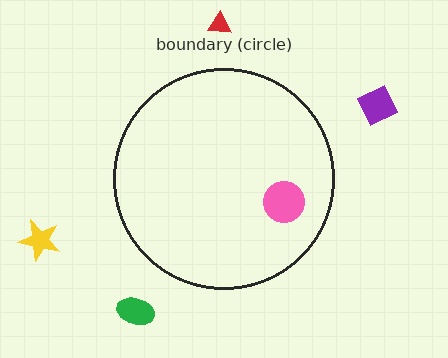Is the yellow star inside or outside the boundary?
Outside.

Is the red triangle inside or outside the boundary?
Outside.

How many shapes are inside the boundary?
1 inside, 4 outside.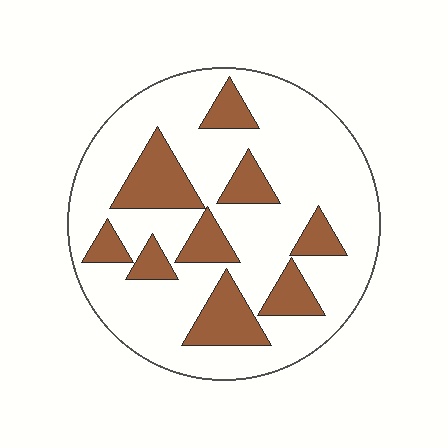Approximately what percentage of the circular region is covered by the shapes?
Approximately 25%.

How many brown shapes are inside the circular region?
9.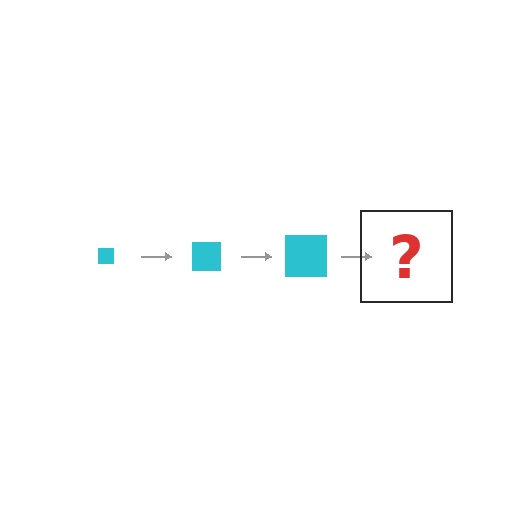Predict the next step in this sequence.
The next step is a cyan square, larger than the previous one.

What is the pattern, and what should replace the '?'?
The pattern is that the square gets progressively larger each step. The '?' should be a cyan square, larger than the previous one.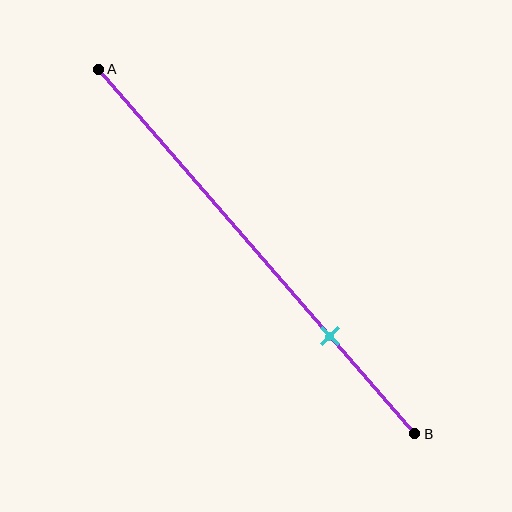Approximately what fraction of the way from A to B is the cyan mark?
The cyan mark is approximately 75% of the way from A to B.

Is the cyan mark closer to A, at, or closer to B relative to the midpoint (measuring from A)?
The cyan mark is closer to point B than the midpoint of segment AB.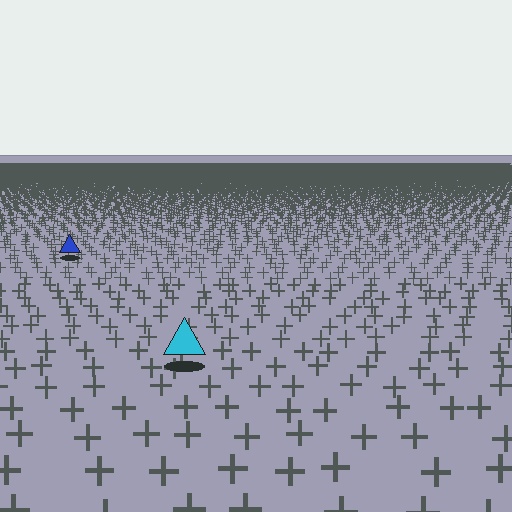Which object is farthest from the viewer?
The blue triangle is farthest from the viewer. It appears smaller and the ground texture around it is denser.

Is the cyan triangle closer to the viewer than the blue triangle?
Yes. The cyan triangle is closer — you can tell from the texture gradient: the ground texture is coarser near it.